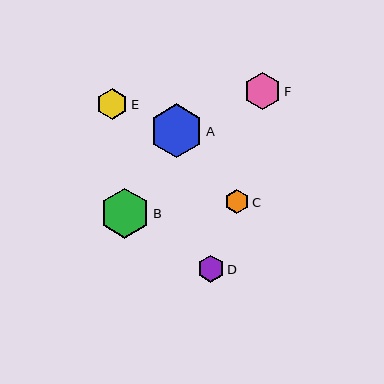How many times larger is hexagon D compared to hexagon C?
Hexagon D is approximately 1.1 times the size of hexagon C.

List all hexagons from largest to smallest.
From largest to smallest: A, B, F, E, D, C.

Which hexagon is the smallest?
Hexagon C is the smallest with a size of approximately 24 pixels.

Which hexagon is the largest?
Hexagon A is the largest with a size of approximately 54 pixels.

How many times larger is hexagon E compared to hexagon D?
Hexagon E is approximately 1.2 times the size of hexagon D.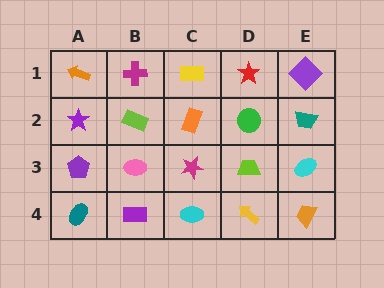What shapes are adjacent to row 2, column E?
A purple diamond (row 1, column E), a cyan ellipse (row 3, column E), a green circle (row 2, column D).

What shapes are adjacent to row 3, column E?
A teal trapezoid (row 2, column E), an orange trapezoid (row 4, column E), a lime trapezoid (row 3, column D).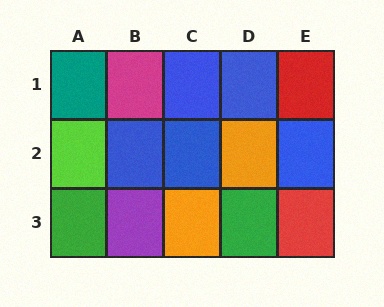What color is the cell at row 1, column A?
Teal.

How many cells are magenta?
1 cell is magenta.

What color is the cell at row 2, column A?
Lime.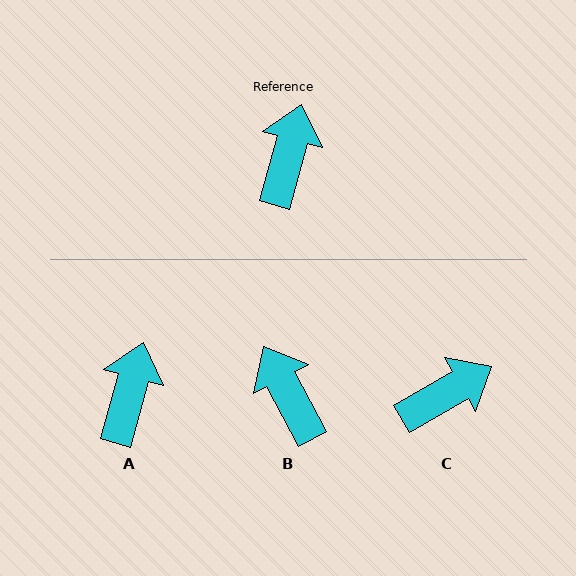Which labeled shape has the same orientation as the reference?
A.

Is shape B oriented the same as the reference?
No, it is off by about 44 degrees.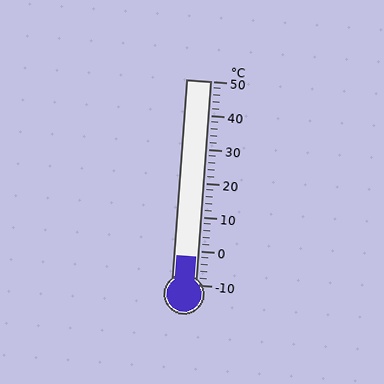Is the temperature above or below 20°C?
The temperature is below 20°C.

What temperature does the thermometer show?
The thermometer shows approximately -2°C.